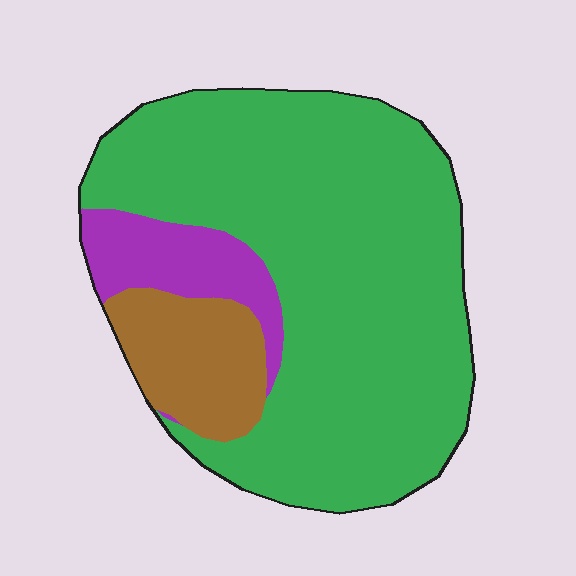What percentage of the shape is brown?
Brown takes up about one eighth (1/8) of the shape.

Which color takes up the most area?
Green, at roughly 75%.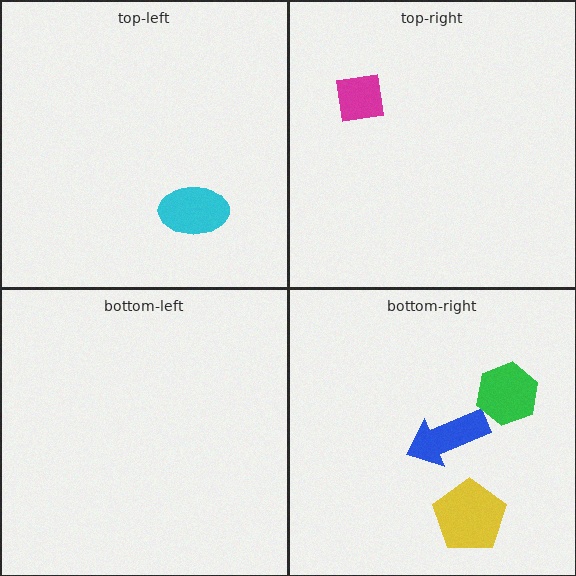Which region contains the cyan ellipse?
The top-left region.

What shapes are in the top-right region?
The magenta square.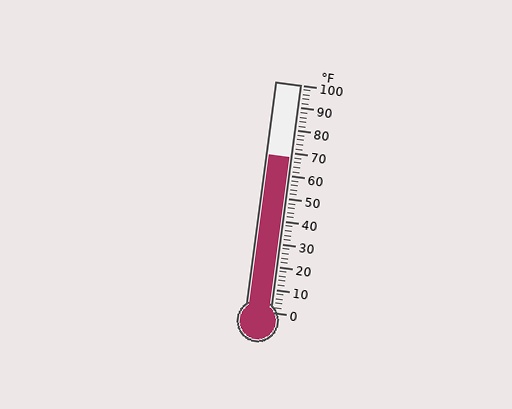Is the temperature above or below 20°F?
The temperature is above 20°F.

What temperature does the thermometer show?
The thermometer shows approximately 68°F.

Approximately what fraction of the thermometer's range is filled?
The thermometer is filled to approximately 70% of its range.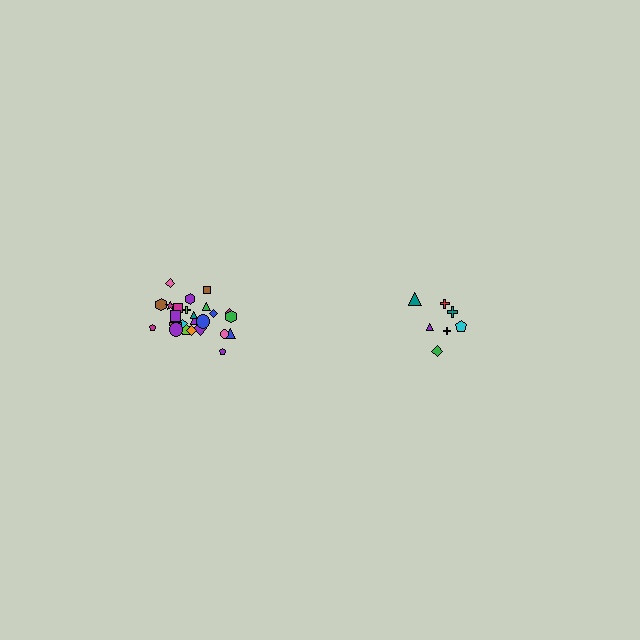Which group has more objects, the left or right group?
The left group.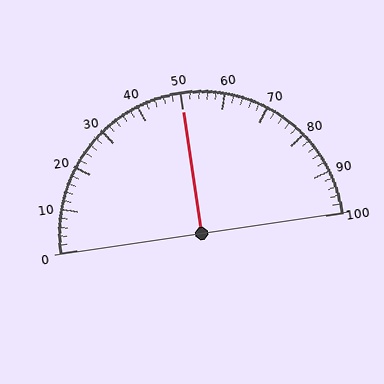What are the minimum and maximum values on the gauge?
The gauge ranges from 0 to 100.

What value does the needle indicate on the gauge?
The needle indicates approximately 50.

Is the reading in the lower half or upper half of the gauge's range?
The reading is in the upper half of the range (0 to 100).